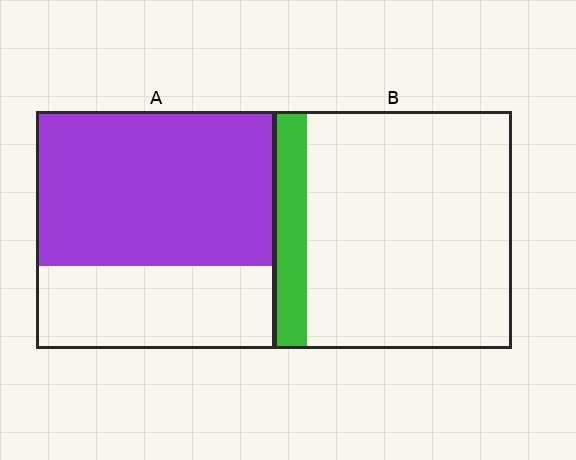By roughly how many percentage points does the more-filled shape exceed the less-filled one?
By roughly 50 percentage points (A over B).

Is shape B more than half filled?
No.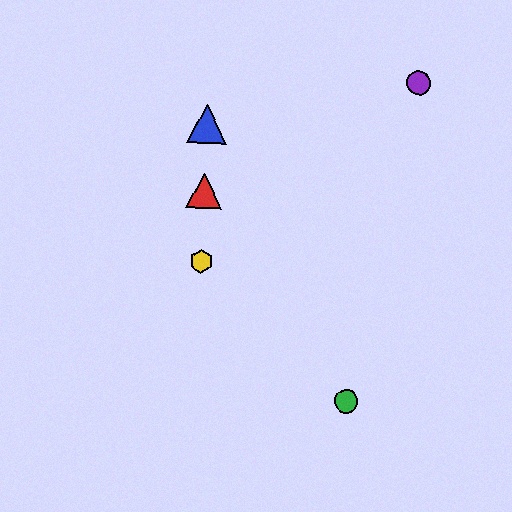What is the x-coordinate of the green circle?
The green circle is at x≈346.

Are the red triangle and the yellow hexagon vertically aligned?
Yes, both are at x≈204.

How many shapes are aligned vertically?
3 shapes (the red triangle, the blue triangle, the yellow hexagon) are aligned vertically.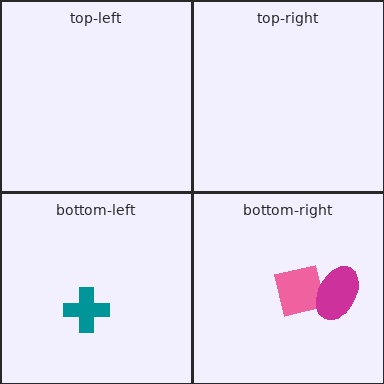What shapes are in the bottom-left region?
The teal cross.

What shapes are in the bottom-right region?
The pink square, the magenta ellipse.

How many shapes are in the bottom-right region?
2.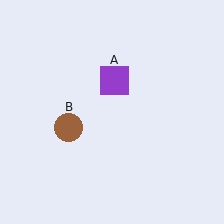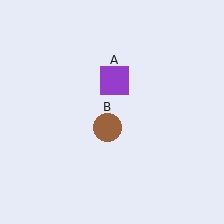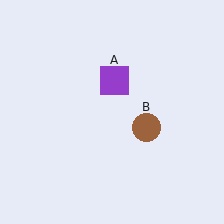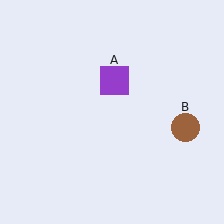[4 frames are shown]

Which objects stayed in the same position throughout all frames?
Purple square (object A) remained stationary.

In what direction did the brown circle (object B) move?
The brown circle (object B) moved right.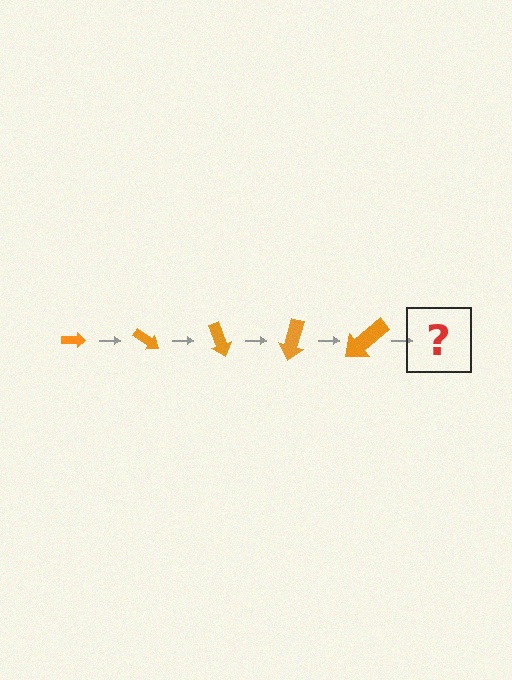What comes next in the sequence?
The next element should be an arrow, larger than the previous one and rotated 175 degrees from the start.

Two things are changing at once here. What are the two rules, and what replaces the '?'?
The two rules are that the arrow grows larger each step and it rotates 35 degrees each step. The '?' should be an arrow, larger than the previous one and rotated 175 degrees from the start.